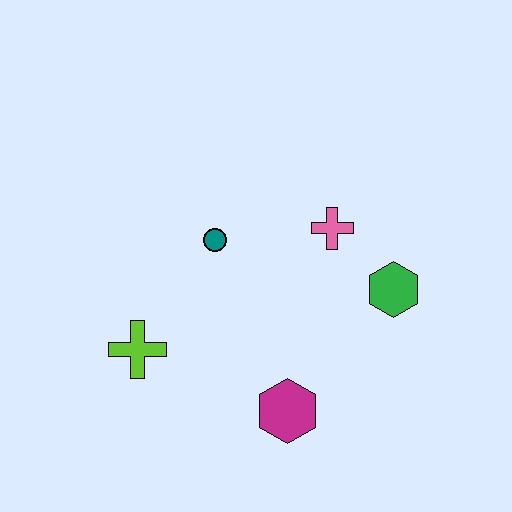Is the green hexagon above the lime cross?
Yes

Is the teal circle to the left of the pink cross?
Yes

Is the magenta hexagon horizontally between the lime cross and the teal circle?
No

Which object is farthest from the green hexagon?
The lime cross is farthest from the green hexagon.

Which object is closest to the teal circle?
The pink cross is closest to the teal circle.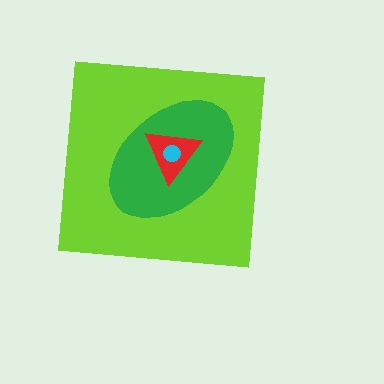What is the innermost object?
The cyan circle.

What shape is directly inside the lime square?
The green ellipse.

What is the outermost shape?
The lime square.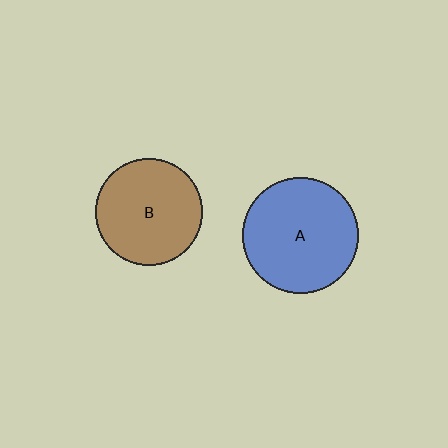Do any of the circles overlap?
No, none of the circles overlap.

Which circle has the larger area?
Circle A (blue).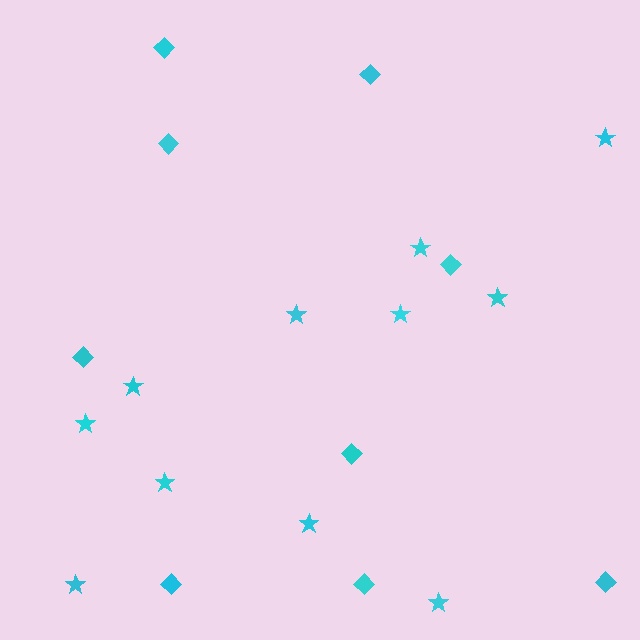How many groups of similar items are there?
There are 2 groups: one group of diamonds (9) and one group of stars (11).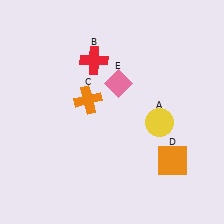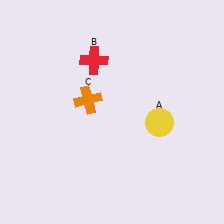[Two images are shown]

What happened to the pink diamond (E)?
The pink diamond (E) was removed in Image 2. It was in the top-right area of Image 1.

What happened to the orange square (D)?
The orange square (D) was removed in Image 2. It was in the bottom-right area of Image 1.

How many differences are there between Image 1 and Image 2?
There are 2 differences between the two images.